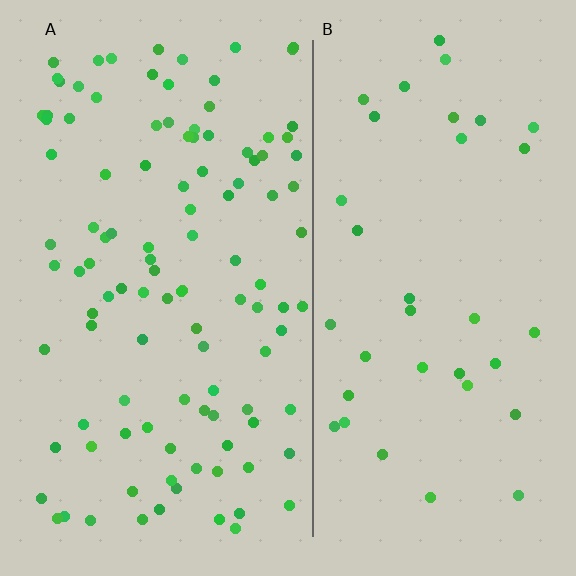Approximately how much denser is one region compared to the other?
Approximately 3.0× — region A over region B.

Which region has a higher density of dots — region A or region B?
A (the left).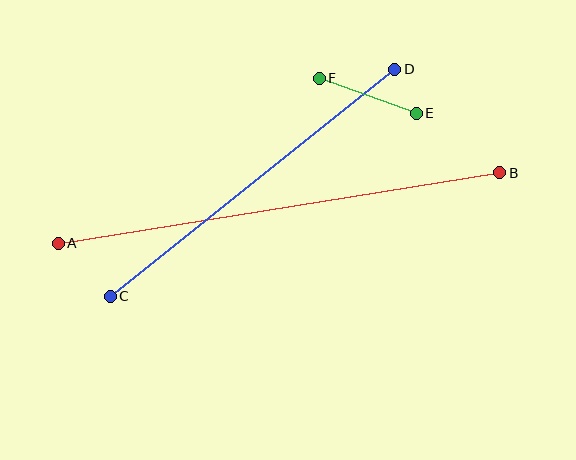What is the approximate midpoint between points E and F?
The midpoint is at approximately (368, 96) pixels.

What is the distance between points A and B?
The distance is approximately 447 pixels.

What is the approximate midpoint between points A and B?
The midpoint is at approximately (279, 208) pixels.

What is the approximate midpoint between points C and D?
The midpoint is at approximately (253, 183) pixels.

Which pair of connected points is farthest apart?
Points A and B are farthest apart.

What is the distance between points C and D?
The distance is approximately 364 pixels.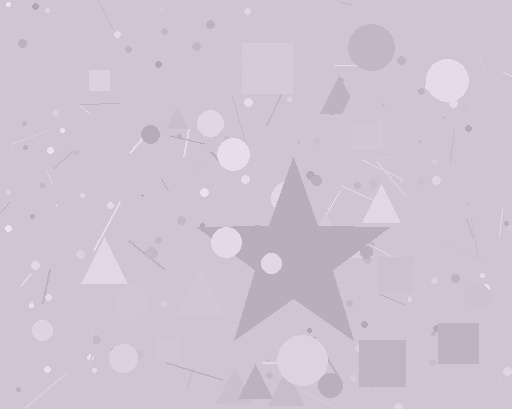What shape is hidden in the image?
A star is hidden in the image.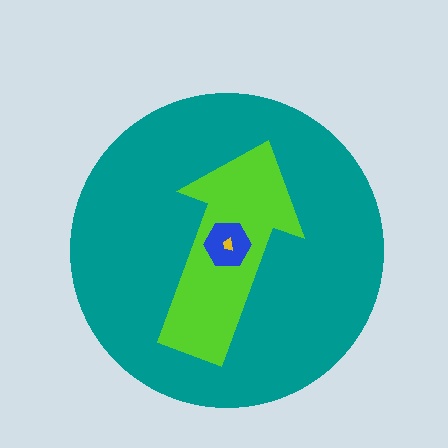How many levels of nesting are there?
4.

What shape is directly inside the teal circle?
The lime arrow.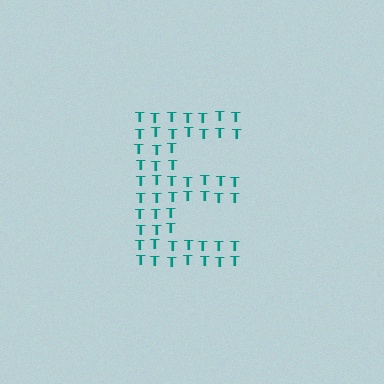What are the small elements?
The small elements are letter T's.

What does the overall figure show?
The overall figure shows the letter E.